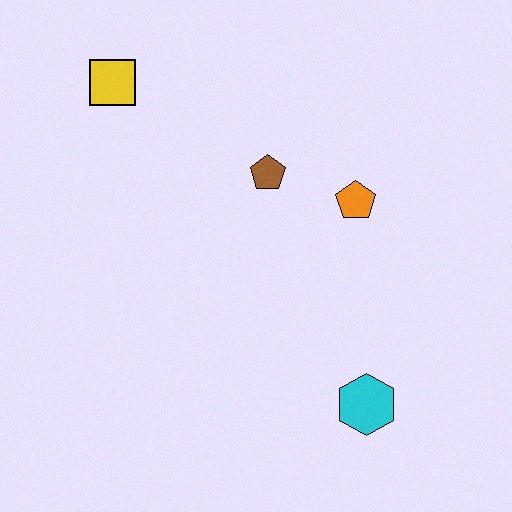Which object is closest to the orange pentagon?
The brown pentagon is closest to the orange pentagon.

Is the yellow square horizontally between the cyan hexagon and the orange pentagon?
No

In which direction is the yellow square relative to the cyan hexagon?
The yellow square is above the cyan hexagon.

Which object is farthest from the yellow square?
The cyan hexagon is farthest from the yellow square.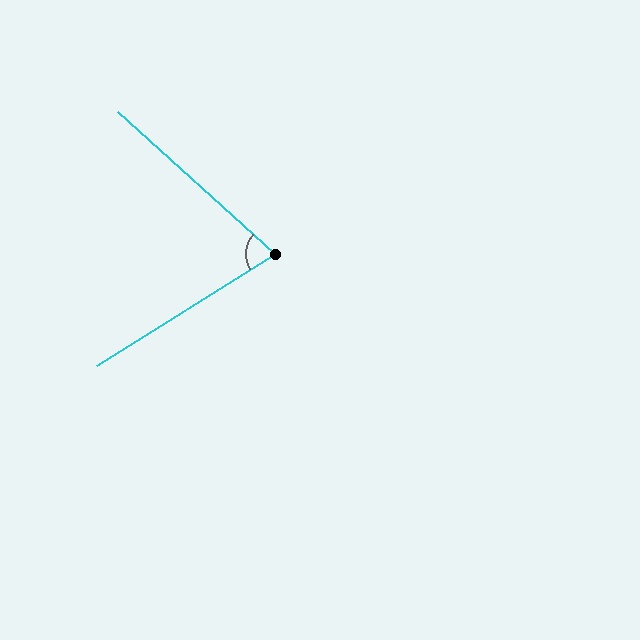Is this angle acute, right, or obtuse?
It is acute.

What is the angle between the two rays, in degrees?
Approximately 74 degrees.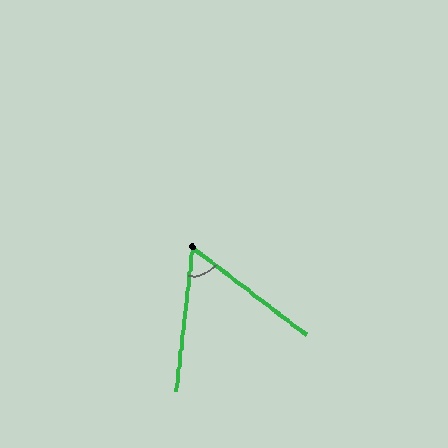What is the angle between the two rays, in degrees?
Approximately 59 degrees.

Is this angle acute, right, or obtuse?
It is acute.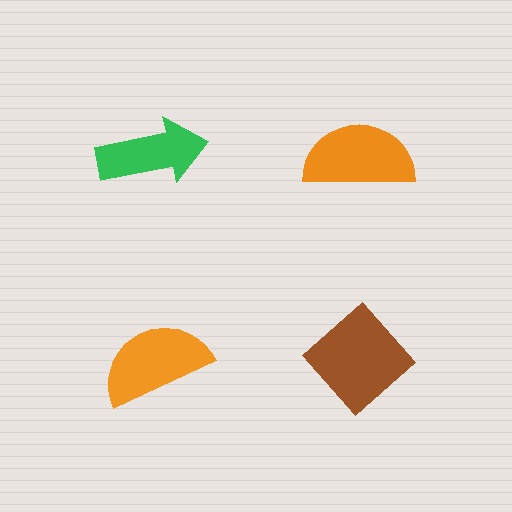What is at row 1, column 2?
An orange semicircle.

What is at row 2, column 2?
A brown diamond.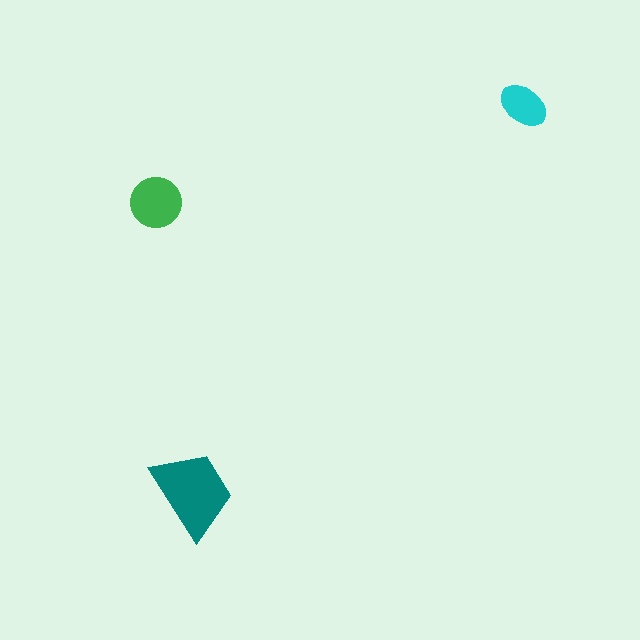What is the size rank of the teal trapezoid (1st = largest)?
1st.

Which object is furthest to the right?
The cyan ellipse is rightmost.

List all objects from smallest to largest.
The cyan ellipse, the green circle, the teal trapezoid.